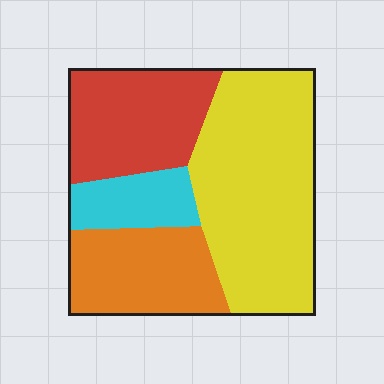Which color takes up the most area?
Yellow, at roughly 45%.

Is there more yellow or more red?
Yellow.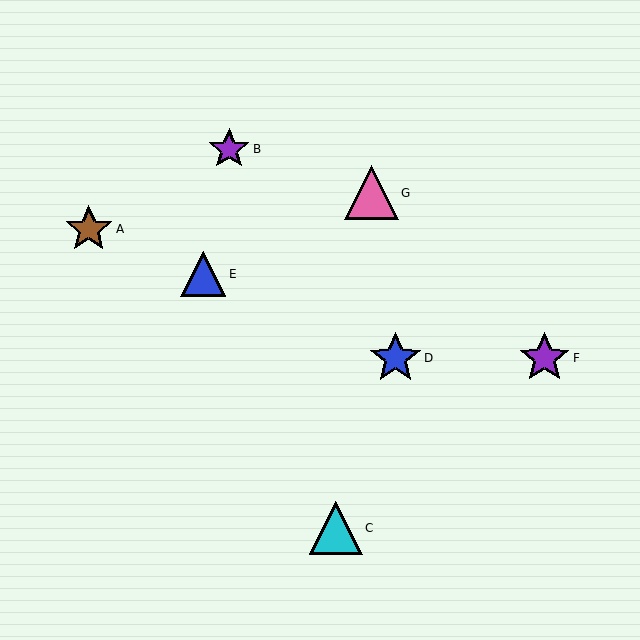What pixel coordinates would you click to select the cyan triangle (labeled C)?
Click at (336, 528) to select the cyan triangle C.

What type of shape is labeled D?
Shape D is a blue star.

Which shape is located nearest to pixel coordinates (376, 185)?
The pink triangle (labeled G) at (371, 193) is nearest to that location.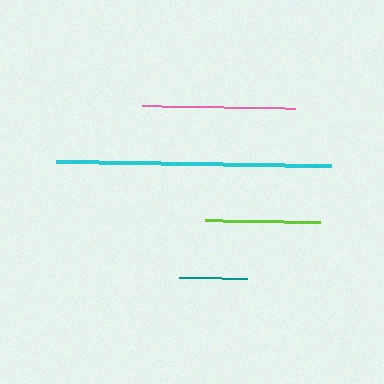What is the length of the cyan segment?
The cyan segment is approximately 275 pixels long.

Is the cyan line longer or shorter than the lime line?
The cyan line is longer than the lime line.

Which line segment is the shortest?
The teal line is the shortest at approximately 69 pixels.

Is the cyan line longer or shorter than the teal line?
The cyan line is longer than the teal line.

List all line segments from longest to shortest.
From longest to shortest: cyan, pink, lime, teal.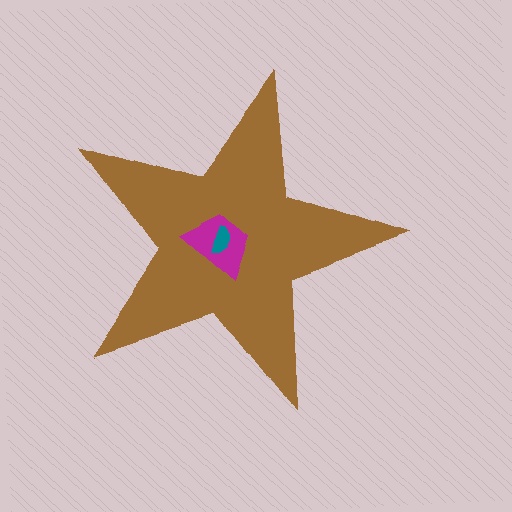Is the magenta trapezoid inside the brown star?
Yes.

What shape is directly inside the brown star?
The magenta trapezoid.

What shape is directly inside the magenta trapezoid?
The teal semicircle.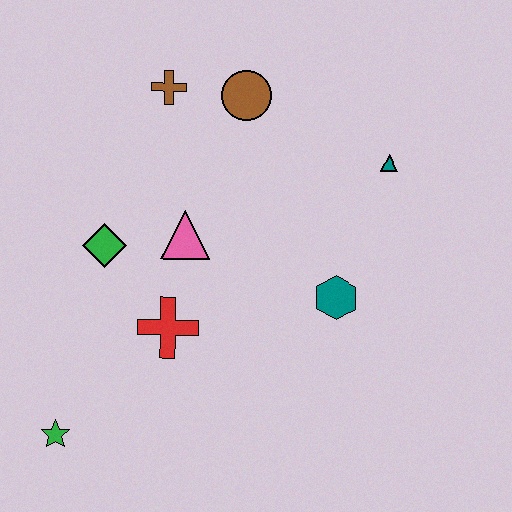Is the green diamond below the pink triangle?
Yes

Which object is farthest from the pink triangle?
The green star is farthest from the pink triangle.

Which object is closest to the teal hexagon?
The teal triangle is closest to the teal hexagon.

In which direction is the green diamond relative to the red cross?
The green diamond is above the red cross.